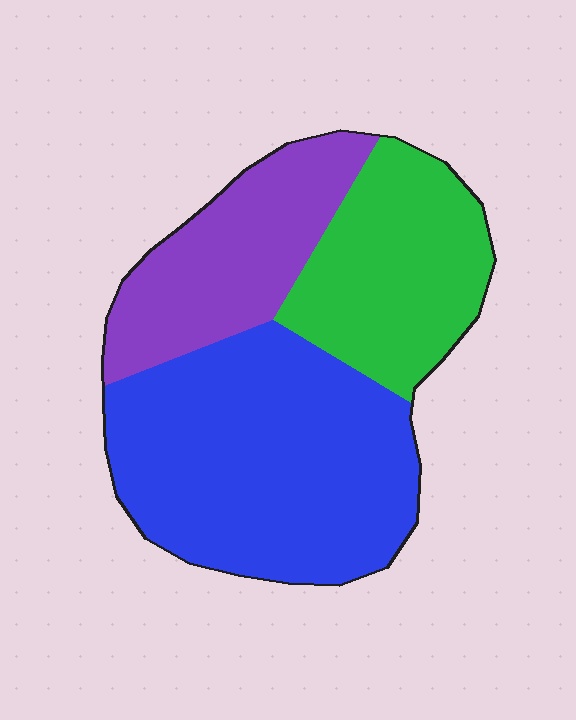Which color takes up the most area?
Blue, at roughly 50%.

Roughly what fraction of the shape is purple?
Purple covers around 25% of the shape.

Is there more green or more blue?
Blue.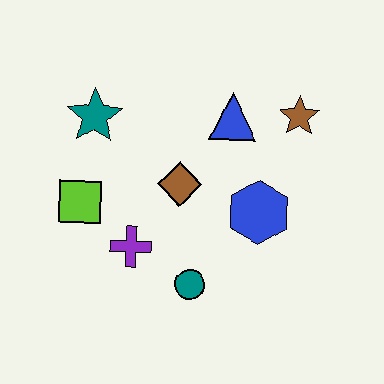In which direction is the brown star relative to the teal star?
The brown star is to the right of the teal star.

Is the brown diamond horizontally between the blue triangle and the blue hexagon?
No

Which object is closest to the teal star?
The lime square is closest to the teal star.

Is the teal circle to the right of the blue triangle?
No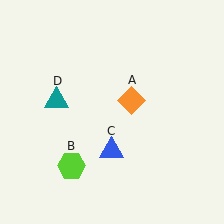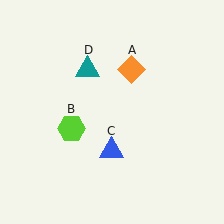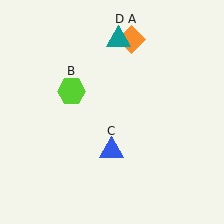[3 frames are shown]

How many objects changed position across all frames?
3 objects changed position: orange diamond (object A), lime hexagon (object B), teal triangle (object D).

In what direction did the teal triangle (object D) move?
The teal triangle (object D) moved up and to the right.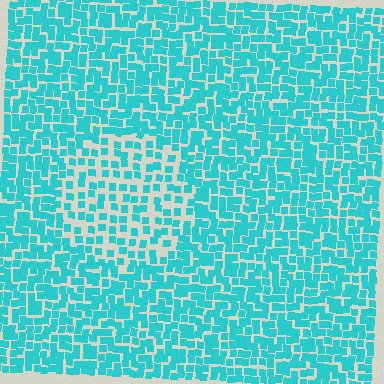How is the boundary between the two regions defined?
The boundary is defined by a change in element density (approximately 1.8x ratio). All elements are the same color, size, and shape.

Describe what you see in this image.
The image contains small cyan elements arranged at two different densities. A circle-shaped region is visible where the elements are less densely packed than the surrounding area.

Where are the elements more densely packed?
The elements are more densely packed outside the circle boundary.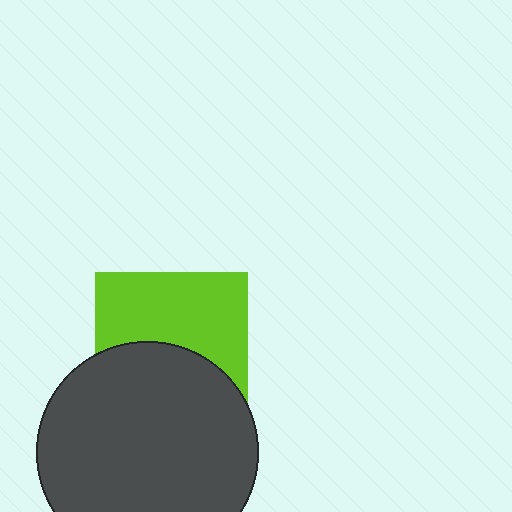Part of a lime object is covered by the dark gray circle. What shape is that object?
It is a square.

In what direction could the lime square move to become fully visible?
The lime square could move up. That would shift it out from behind the dark gray circle entirely.